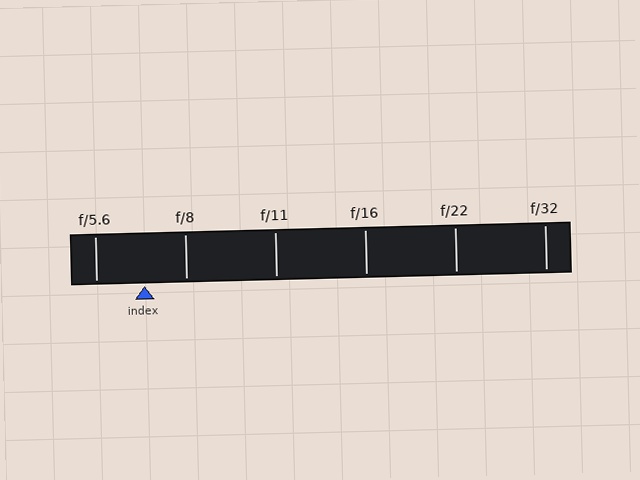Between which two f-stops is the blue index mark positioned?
The index mark is between f/5.6 and f/8.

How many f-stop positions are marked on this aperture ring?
There are 6 f-stop positions marked.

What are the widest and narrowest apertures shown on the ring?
The widest aperture shown is f/5.6 and the narrowest is f/32.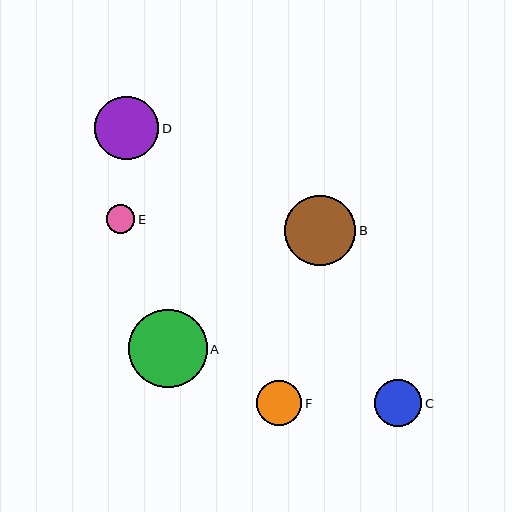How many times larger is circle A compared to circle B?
Circle A is approximately 1.1 times the size of circle B.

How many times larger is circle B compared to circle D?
Circle B is approximately 1.1 times the size of circle D.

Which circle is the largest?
Circle A is the largest with a size of approximately 78 pixels.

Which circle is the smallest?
Circle E is the smallest with a size of approximately 28 pixels.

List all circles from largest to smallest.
From largest to smallest: A, B, D, C, F, E.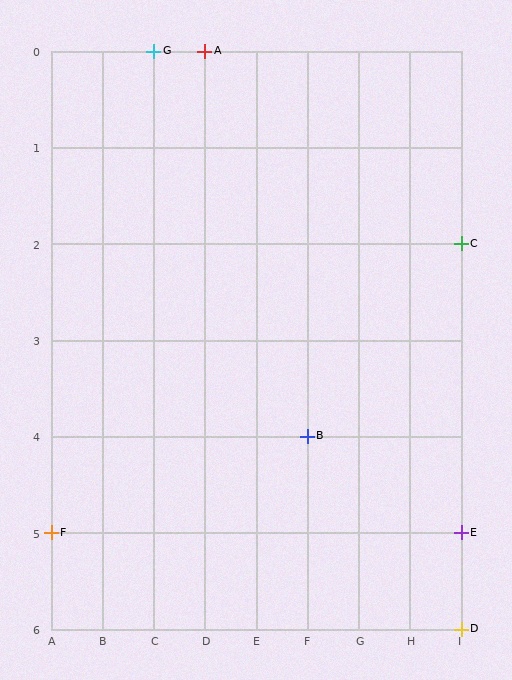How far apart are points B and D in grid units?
Points B and D are 3 columns and 2 rows apart (about 3.6 grid units diagonally).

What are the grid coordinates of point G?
Point G is at grid coordinates (C, 0).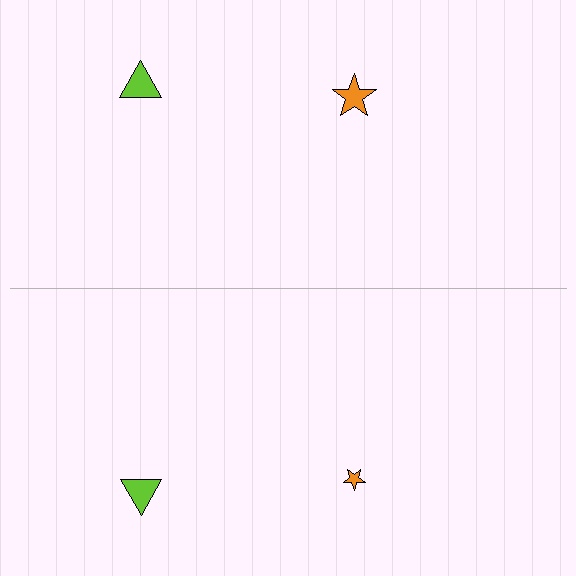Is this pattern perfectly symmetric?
No, the pattern is not perfectly symmetric. The orange star on the bottom side has a different size than its mirror counterpart.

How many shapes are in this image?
There are 4 shapes in this image.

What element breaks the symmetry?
The orange star on the bottom side has a different size than its mirror counterpart.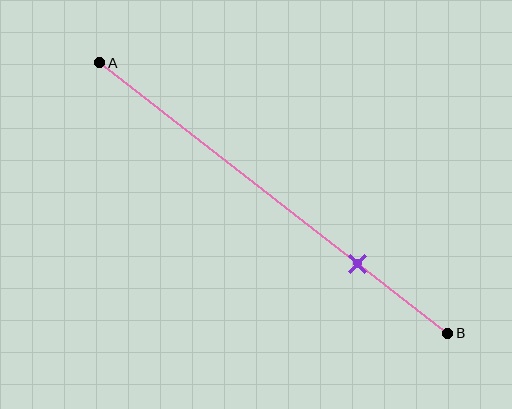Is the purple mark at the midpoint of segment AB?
No, the mark is at about 75% from A, not at the 50% midpoint.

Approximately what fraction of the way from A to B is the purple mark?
The purple mark is approximately 75% of the way from A to B.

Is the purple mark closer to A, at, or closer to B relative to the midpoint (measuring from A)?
The purple mark is closer to point B than the midpoint of segment AB.